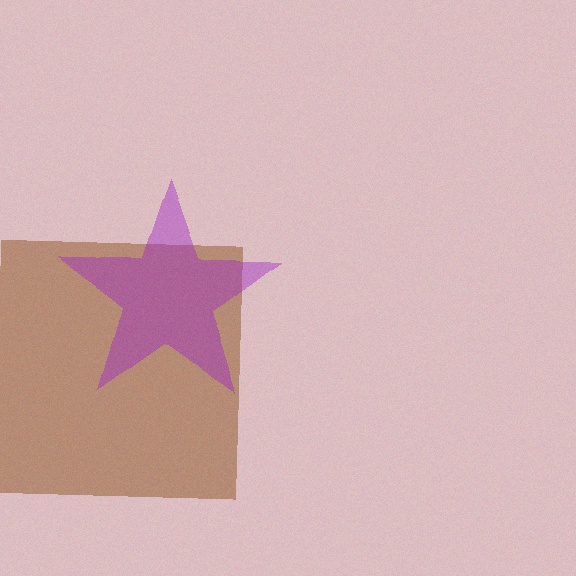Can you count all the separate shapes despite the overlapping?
Yes, there are 2 separate shapes.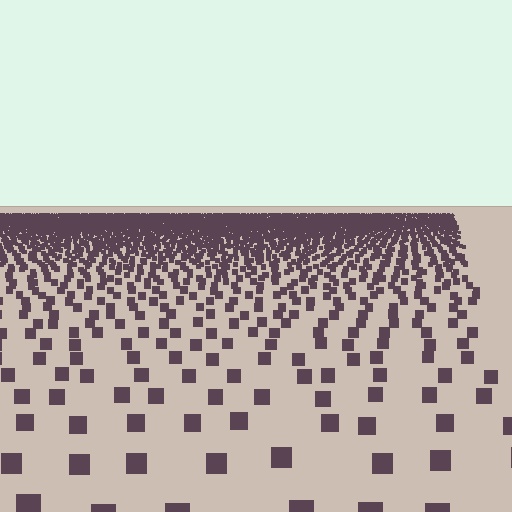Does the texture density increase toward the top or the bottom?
Density increases toward the top.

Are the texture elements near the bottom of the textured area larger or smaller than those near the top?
Larger. Near the bottom, elements are closer to the viewer and appear at a bigger on-screen size.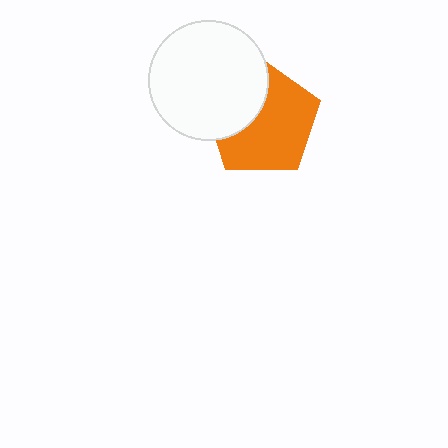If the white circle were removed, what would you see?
You would see the complete orange pentagon.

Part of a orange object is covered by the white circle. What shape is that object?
It is a pentagon.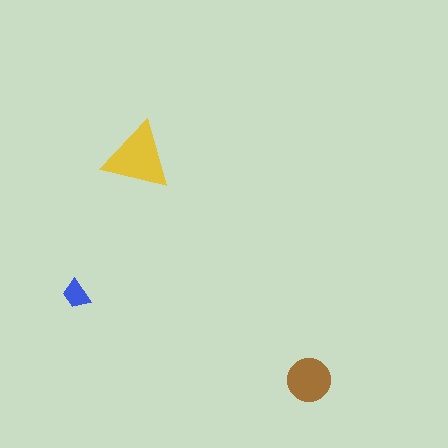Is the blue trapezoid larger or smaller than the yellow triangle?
Smaller.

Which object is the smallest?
The blue trapezoid.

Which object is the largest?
The yellow triangle.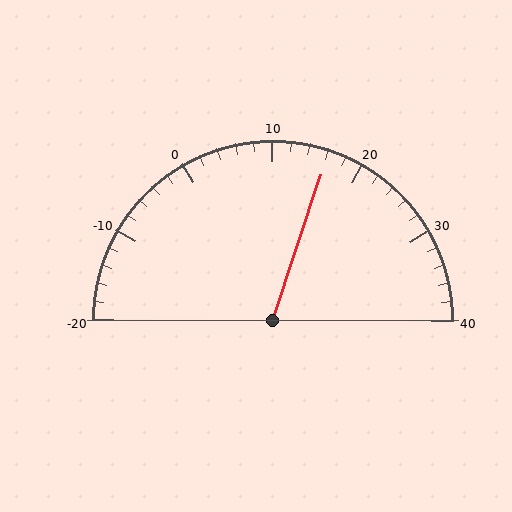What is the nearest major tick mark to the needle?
The nearest major tick mark is 20.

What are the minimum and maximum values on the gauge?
The gauge ranges from -20 to 40.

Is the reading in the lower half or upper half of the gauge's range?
The reading is in the upper half of the range (-20 to 40).